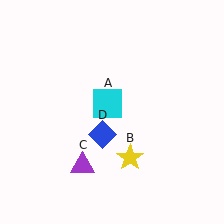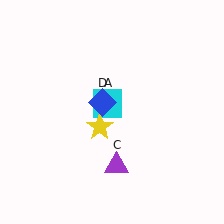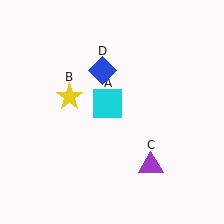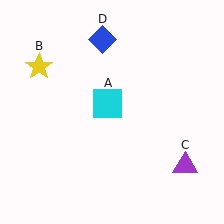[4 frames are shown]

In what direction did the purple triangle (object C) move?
The purple triangle (object C) moved right.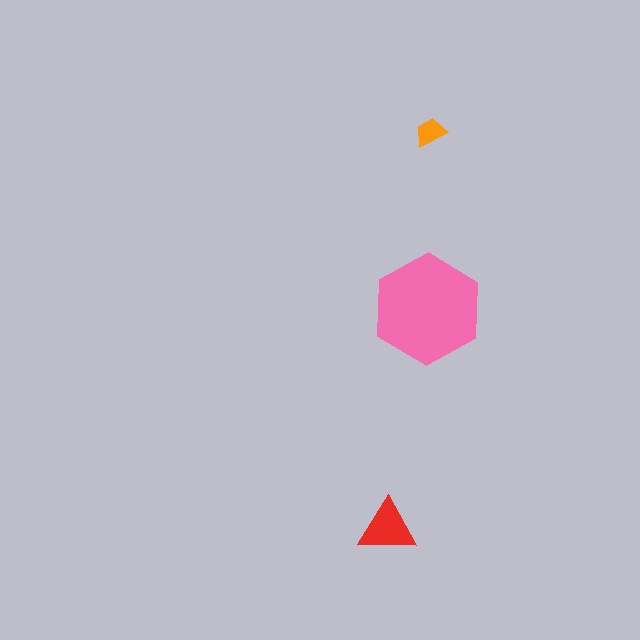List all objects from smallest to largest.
The orange trapezoid, the red triangle, the pink hexagon.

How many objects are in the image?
There are 3 objects in the image.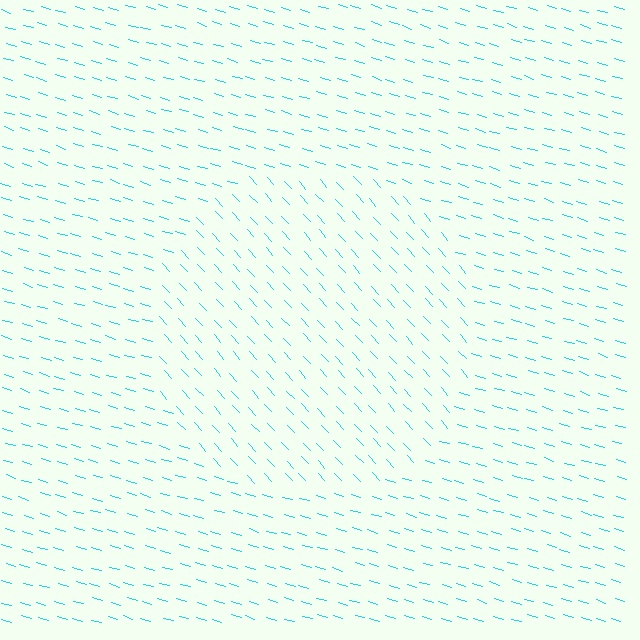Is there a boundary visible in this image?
Yes, there is a texture boundary formed by a change in line orientation.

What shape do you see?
I see a circle.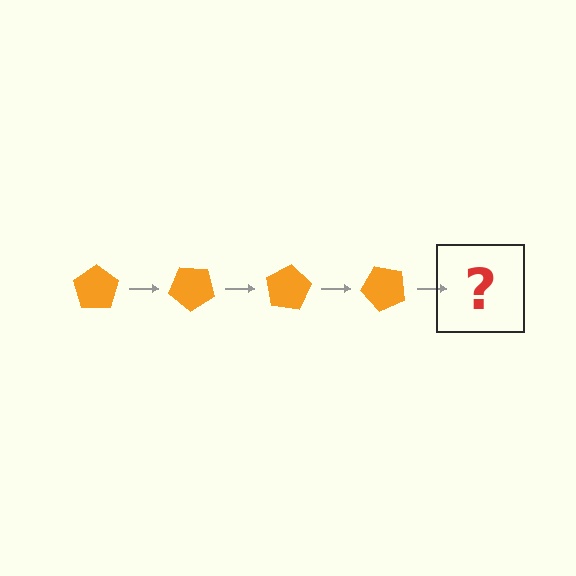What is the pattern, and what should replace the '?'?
The pattern is that the pentagon rotates 40 degrees each step. The '?' should be an orange pentagon rotated 160 degrees.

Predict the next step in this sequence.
The next step is an orange pentagon rotated 160 degrees.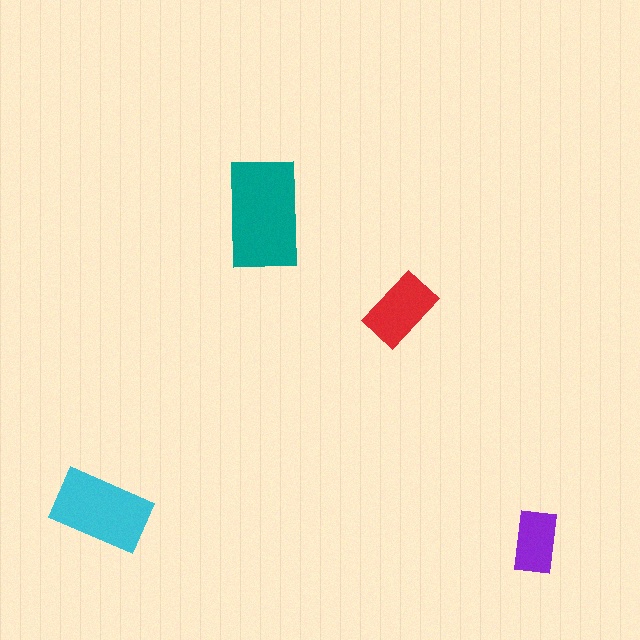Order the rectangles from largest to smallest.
the teal one, the cyan one, the red one, the purple one.